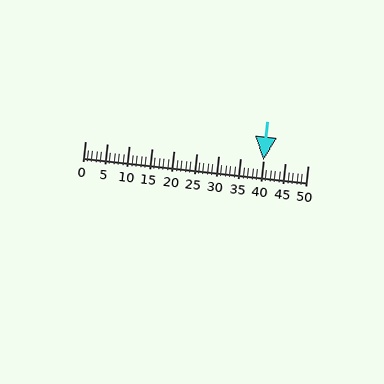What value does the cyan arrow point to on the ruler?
The cyan arrow points to approximately 40.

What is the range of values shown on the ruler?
The ruler shows values from 0 to 50.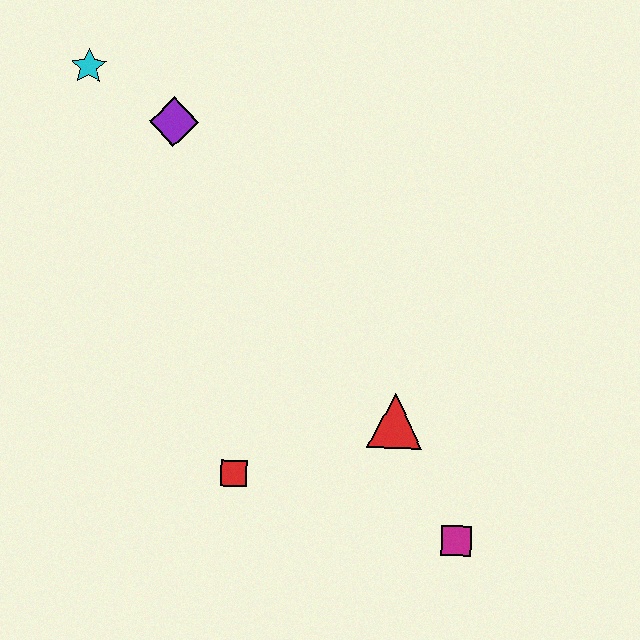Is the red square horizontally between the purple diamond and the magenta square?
Yes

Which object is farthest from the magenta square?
The cyan star is farthest from the magenta square.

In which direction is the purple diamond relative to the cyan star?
The purple diamond is to the right of the cyan star.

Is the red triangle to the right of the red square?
Yes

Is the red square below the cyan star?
Yes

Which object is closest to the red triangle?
The magenta square is closest to the red triangle.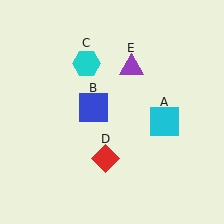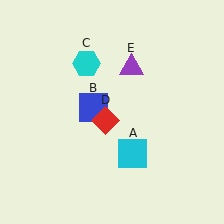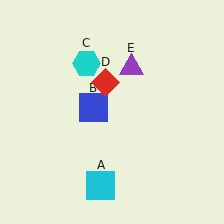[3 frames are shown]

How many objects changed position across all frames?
2 objects changed position: cyan square (object A), red diamond (object D).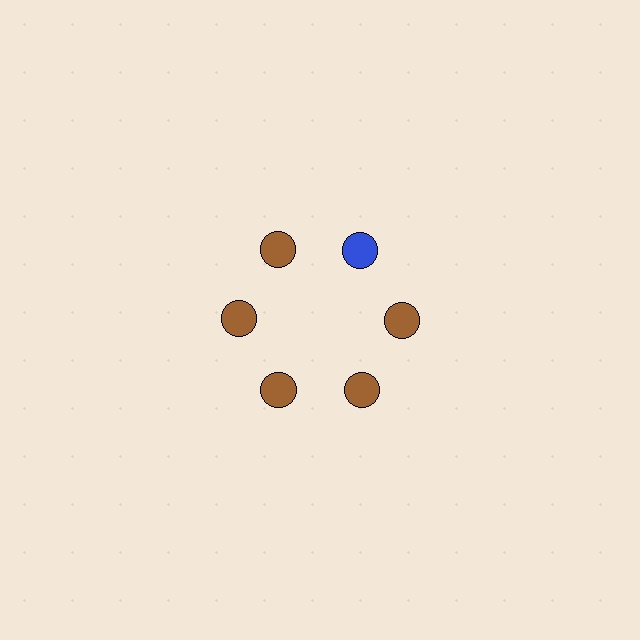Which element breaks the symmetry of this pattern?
The blue circle at roughly the 1 o'clock position breaks the symmetry. All other shapes are brown circles.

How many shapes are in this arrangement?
There are 6 shapes arranged in a ring pattern.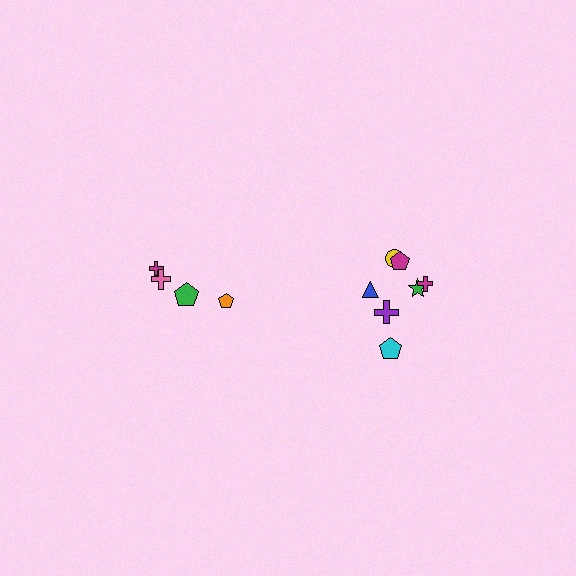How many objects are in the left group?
There are 4 objects.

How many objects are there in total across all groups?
There are 11 objects.